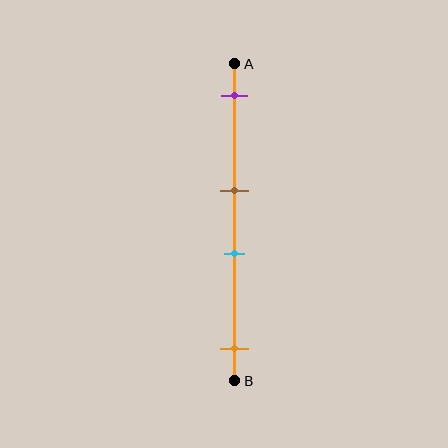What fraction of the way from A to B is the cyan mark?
The cyan mark is approximately 60% (0.6) of the way from A to B.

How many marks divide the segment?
There are 4 marks dividing the segment.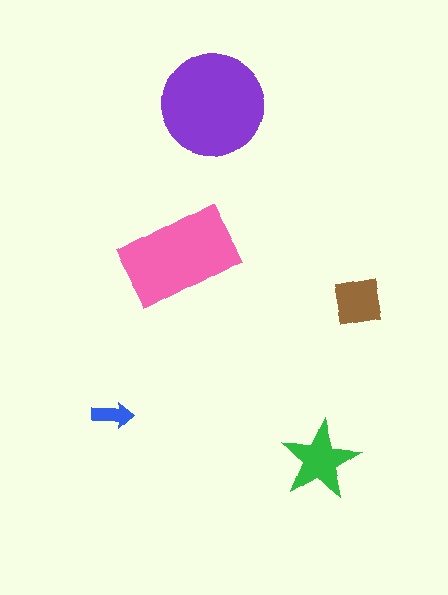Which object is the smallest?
The blue arrow.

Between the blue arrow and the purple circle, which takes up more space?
The purple circle.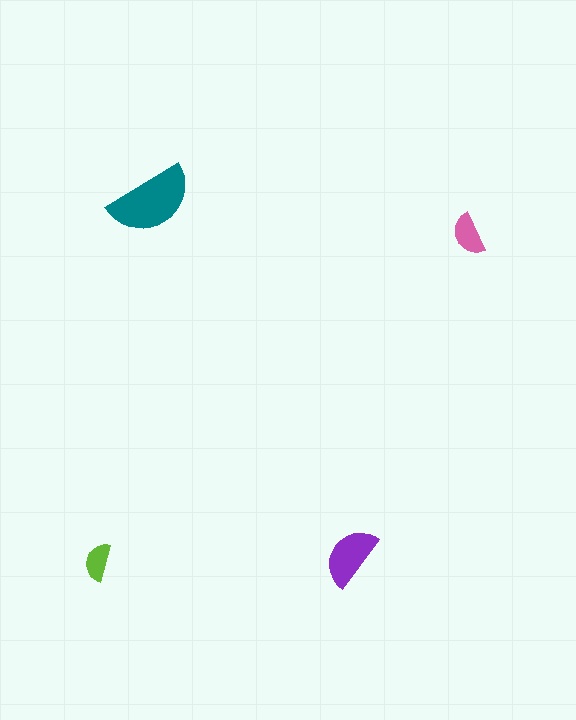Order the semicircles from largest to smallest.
the teal one, the purple one, the pink one, the lime one.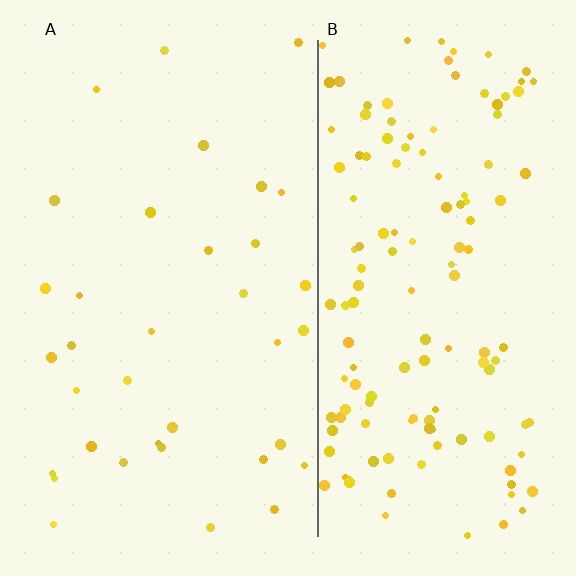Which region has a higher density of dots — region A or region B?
B (the right).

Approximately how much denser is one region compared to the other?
Approximately 4.0× — region B over region A.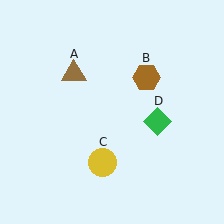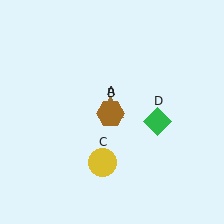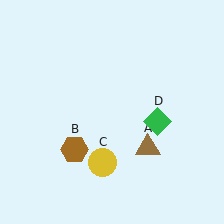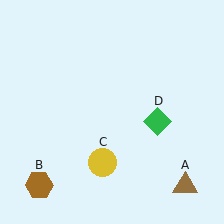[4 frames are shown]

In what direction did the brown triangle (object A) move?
The brown triangle (object A) moved down and to the right.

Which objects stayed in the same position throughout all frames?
Yellow circle (object C) and green diamond (object D) remained stationary.